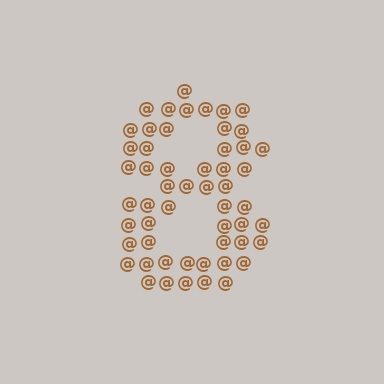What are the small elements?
The small elements are at signs.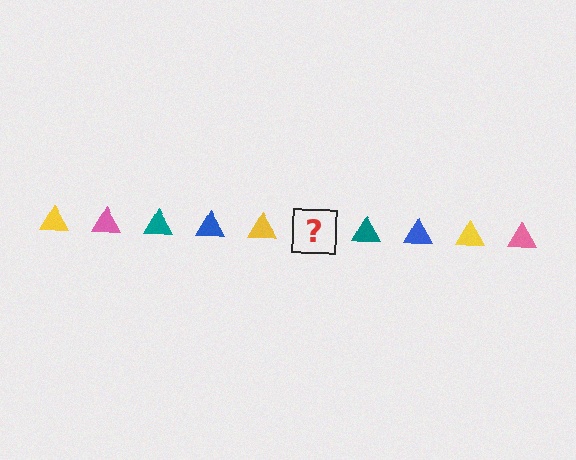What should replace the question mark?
The question mark should be replaced with a pink triangle.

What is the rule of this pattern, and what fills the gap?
The rule is that the pattern cycles through yellow, pink, teal, blue triangles. The gap should be filled with a pink triangle.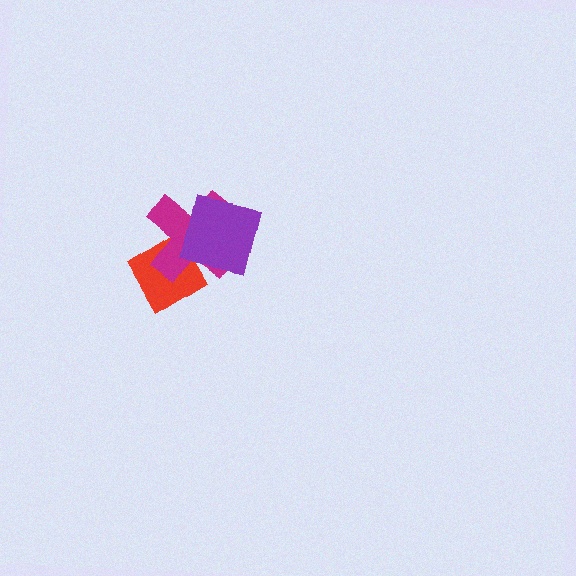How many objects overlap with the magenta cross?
2 objects overlap with the magenta cross.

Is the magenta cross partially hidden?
Yes, it is partially covered by another shape.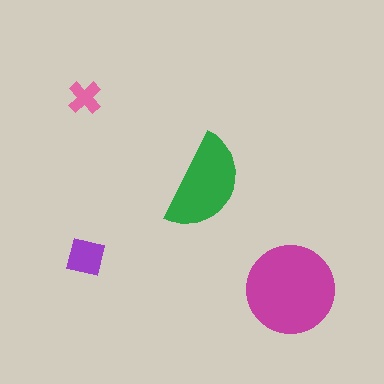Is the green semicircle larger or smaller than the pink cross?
Larger.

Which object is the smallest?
The pink cross.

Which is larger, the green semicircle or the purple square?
The green semicircle.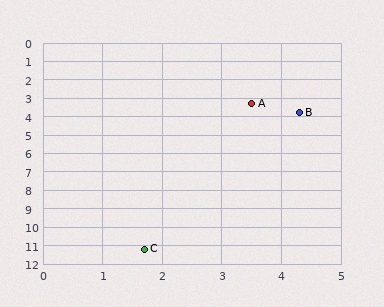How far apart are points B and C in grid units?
Points B and C are about 7.8 grid units apart.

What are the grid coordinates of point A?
Point A is at approximately (3.5, 3.3).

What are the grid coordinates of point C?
Point C is at approximately (1.7, 11.2).